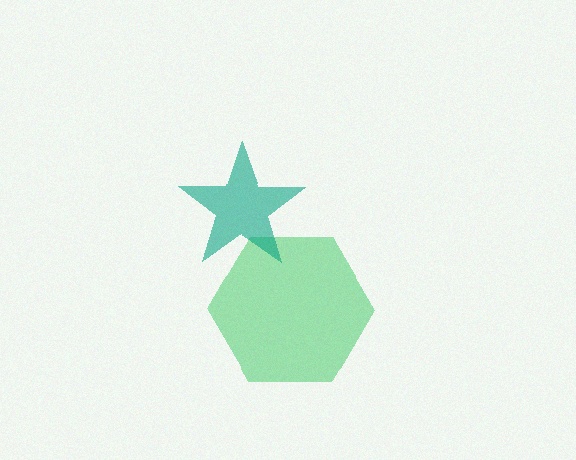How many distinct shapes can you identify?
There are 2 distinct shapes: a green hexagon, a teal star.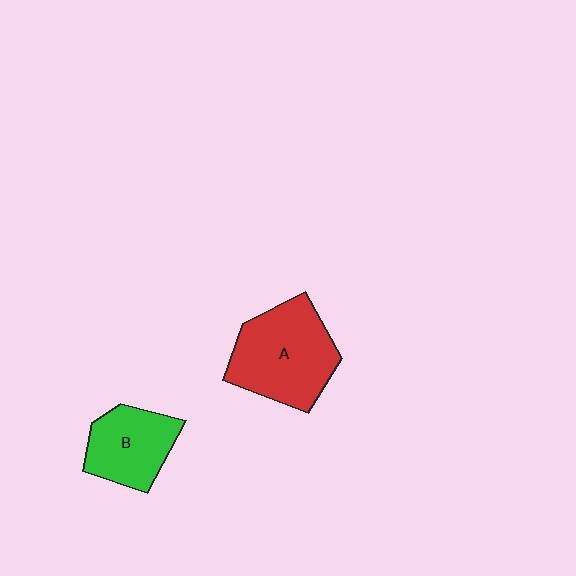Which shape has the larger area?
Shape A (red).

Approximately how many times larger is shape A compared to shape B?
Approximately 1.5 times.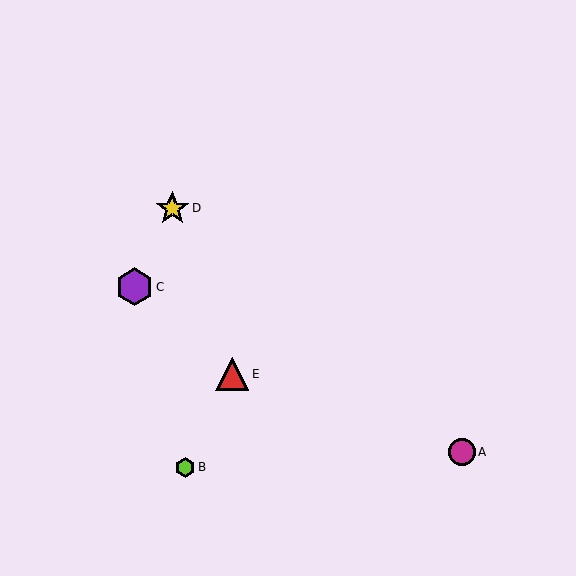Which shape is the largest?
The purple hexagon (labeled C) is the largest.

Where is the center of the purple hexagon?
The center of the purple hexagon is at (134, 287).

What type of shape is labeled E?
Shape E is a red triangle.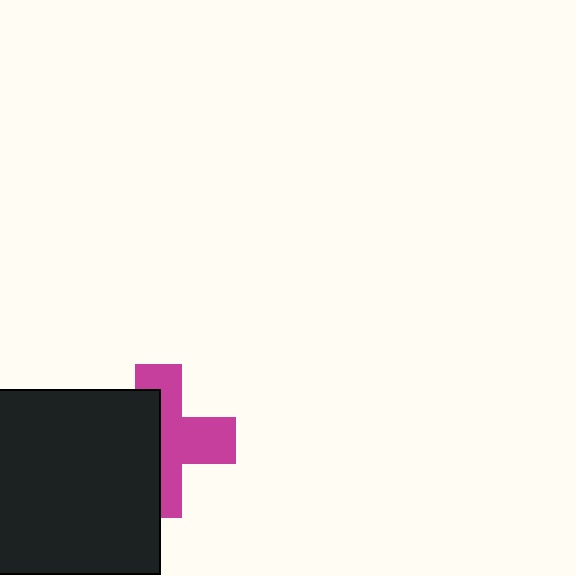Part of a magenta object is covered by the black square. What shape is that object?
It is a cross.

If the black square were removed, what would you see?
You would see the complete magenta cross.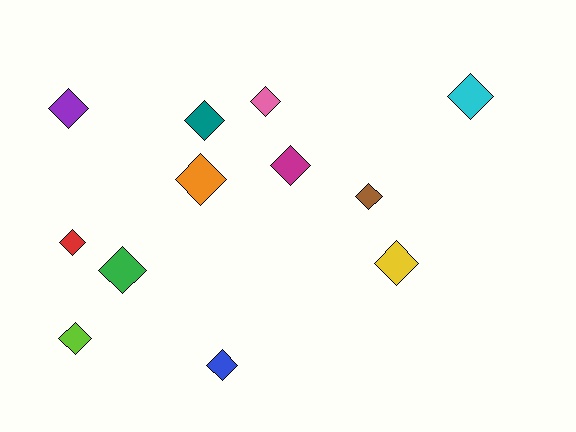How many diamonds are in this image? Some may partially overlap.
There are 12 diamonds.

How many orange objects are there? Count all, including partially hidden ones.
There is 1 orange object.